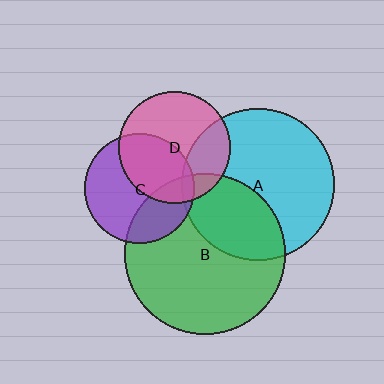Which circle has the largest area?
Circle B (green).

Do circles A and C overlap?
Yes.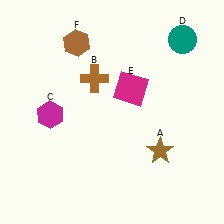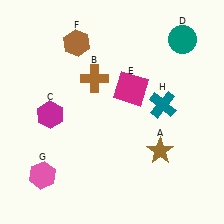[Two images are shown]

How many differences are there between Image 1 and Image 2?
There are 2 differences between the two images.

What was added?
A pink hexagon (G), a teal cross (H) were added in Image 2.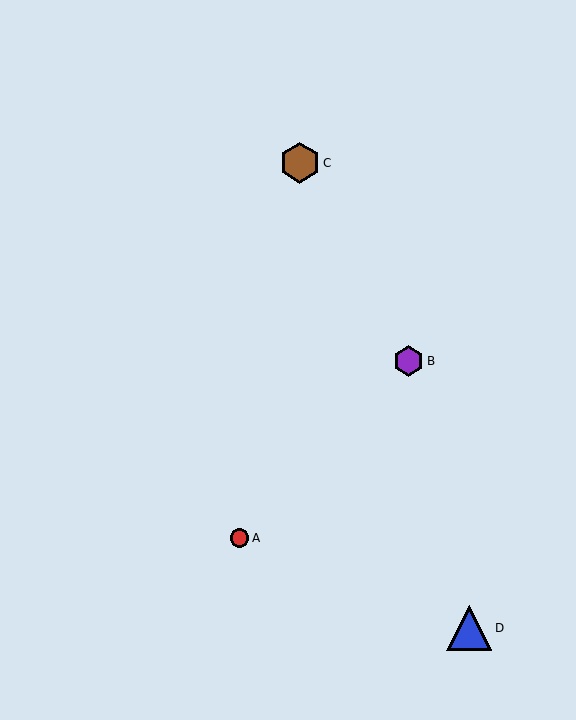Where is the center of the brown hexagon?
The center of the brown hexagon is at (300, 163).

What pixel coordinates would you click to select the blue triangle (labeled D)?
Click at (469, 628) to select the blue triangle D.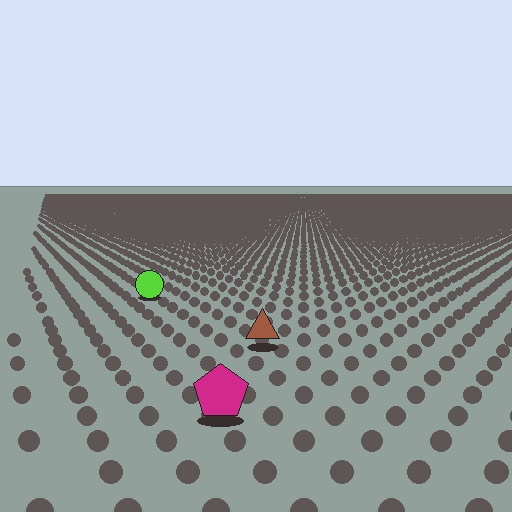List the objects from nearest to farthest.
From nearest to farthest: the magenta pentagon, the brown triangle, the lime circle.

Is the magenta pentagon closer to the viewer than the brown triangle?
Yes. The magenta pentagon is closer — you can tell from the texture gradient: the ground texture is coarser near it.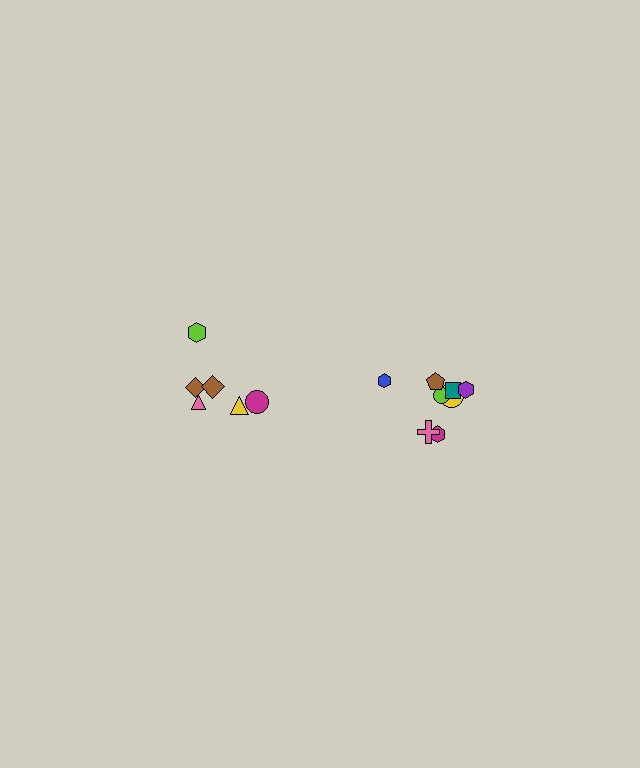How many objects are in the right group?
There are 8 objects.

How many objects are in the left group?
There are 6 objects.